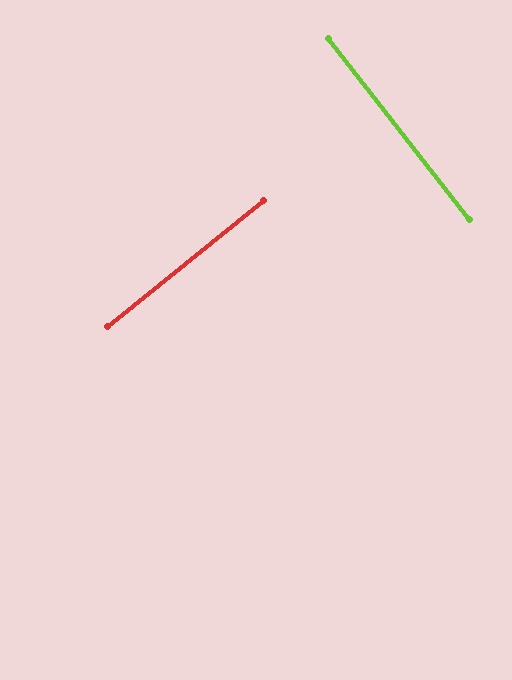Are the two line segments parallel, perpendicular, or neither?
Perpendicular — they meet at approximately 89°.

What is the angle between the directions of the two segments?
Approximately 89 degrees.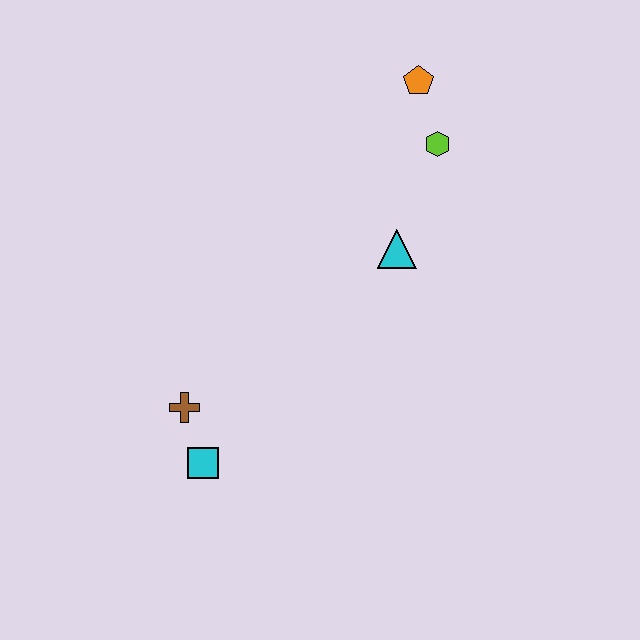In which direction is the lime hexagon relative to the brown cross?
The lime hexagon is above the brown cross.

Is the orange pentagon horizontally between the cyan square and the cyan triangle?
No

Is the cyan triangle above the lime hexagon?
No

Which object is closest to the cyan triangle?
The lime hexagon is closest to the cyan triangle.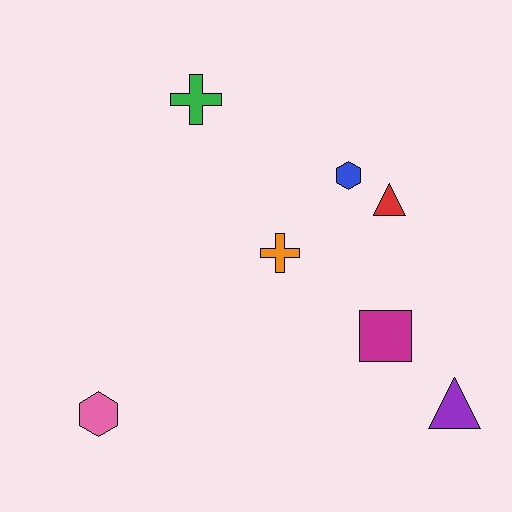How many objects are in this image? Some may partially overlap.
There are 7 objects.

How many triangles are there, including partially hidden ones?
There are 2 triangles.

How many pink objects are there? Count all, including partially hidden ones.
There is 1 pink object.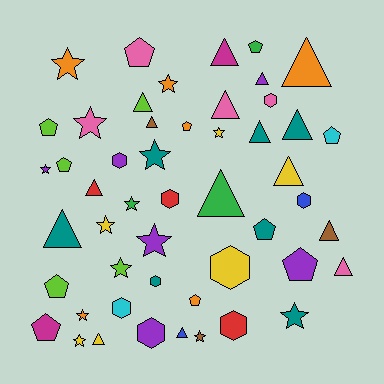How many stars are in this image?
There are 14 stars.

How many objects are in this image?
There are 50 objects.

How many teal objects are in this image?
There are 7 teal objects.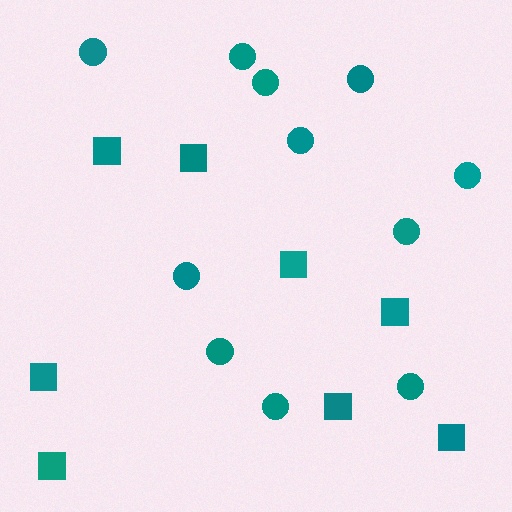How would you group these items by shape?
There are 2 groups: one group of squares (8) and one group of circles (11).